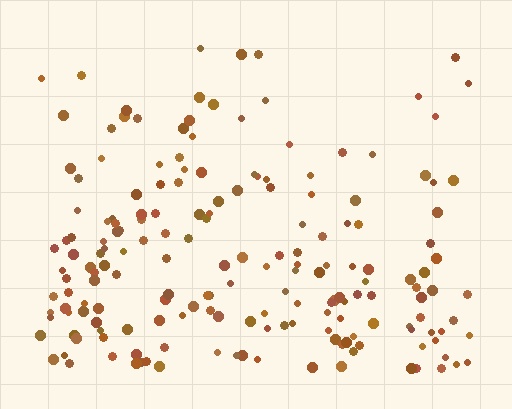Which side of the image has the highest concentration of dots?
The bottom.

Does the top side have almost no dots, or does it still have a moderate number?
Still a moderate number, just noticeably fewer than the bottom.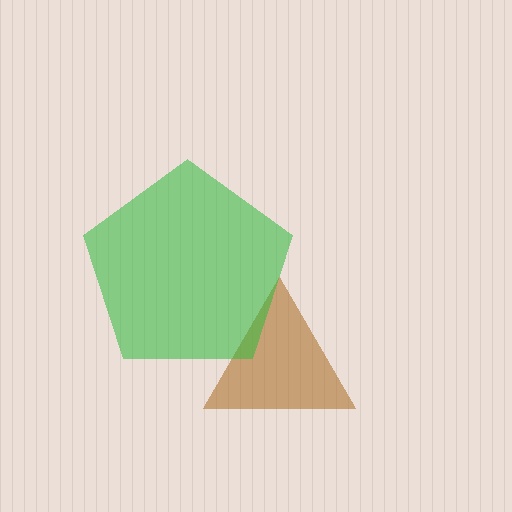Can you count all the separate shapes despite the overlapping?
Yes, there are 2 separate shapes.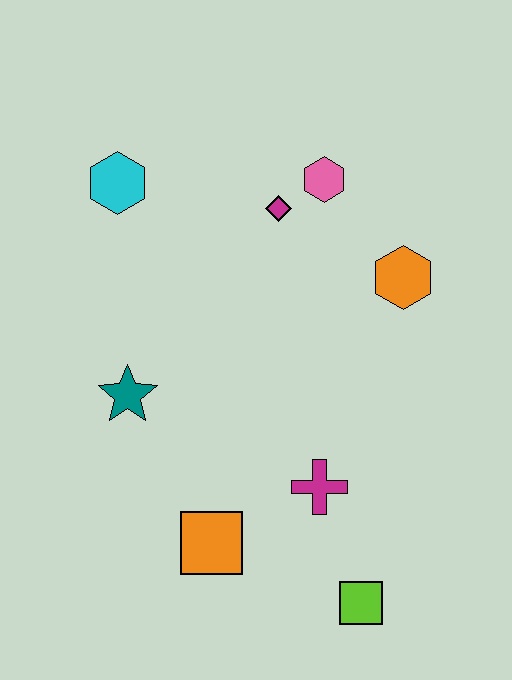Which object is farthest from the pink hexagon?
The lime square is farthest from the pink hexagon.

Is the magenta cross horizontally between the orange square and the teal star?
No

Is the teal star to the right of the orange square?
No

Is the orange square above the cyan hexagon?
No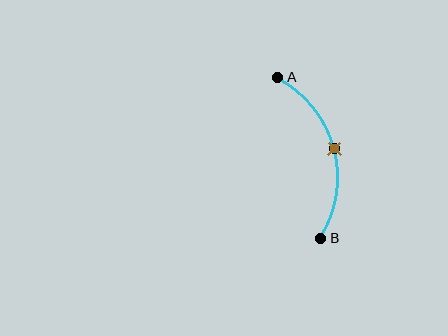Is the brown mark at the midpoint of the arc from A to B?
Yes. The brown mark lies on the arc at equal arc-length from both A and B — it is the arc midpoint.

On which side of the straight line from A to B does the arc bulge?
The arc bulges to the right of the straight line connecting A and B.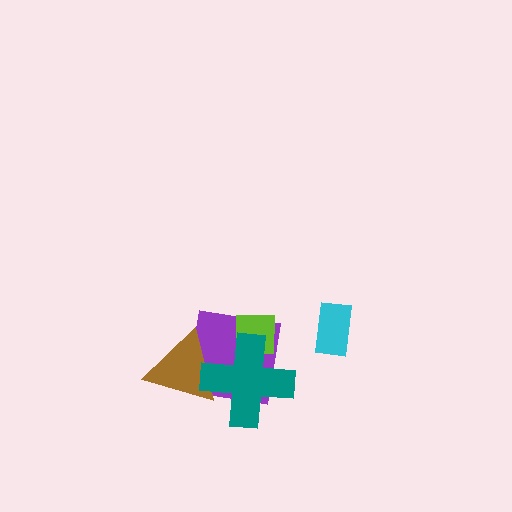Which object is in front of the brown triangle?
The teal cross is in front of the brown triangle.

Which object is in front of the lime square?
The teal cross is in front of the lime square.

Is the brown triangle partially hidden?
Yes, it is partially covered by another shape.